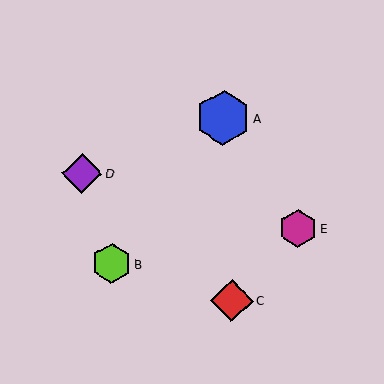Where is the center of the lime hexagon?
The center of the lime hexagon is at (112, 263).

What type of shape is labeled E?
Shape E is a magenta hexagon.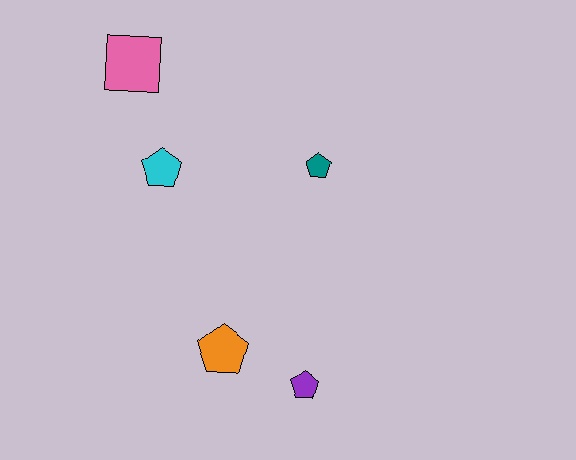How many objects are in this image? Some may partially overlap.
There are 5 objects.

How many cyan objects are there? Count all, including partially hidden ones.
There is 1 cyan object.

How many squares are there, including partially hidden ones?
There is 1 square.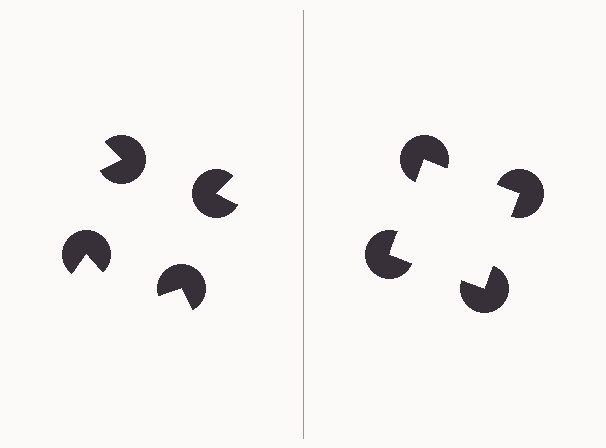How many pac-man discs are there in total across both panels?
8 — 4 on each side.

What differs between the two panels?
The pac-man discs are positioned identically on both sides; only the wedge orientations differ. On the right they align to a square; on the left they are misaligned.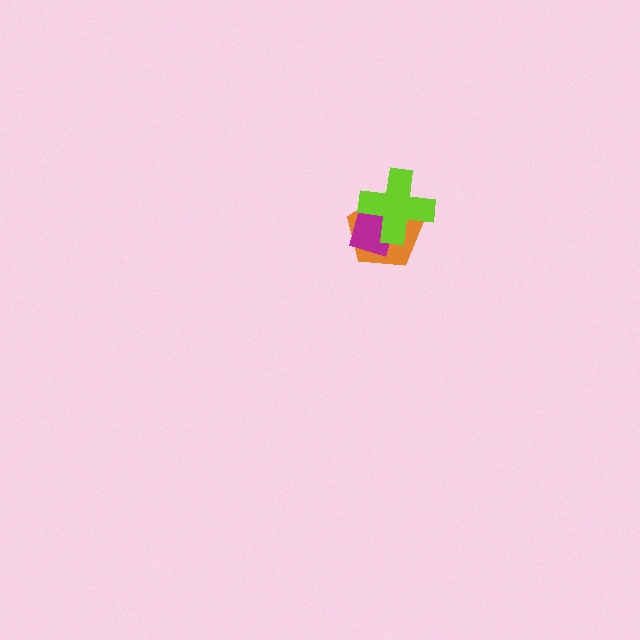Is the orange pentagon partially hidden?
Yes, it is partially covered by another shape.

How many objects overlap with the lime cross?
2 objects overlap with the lime cross.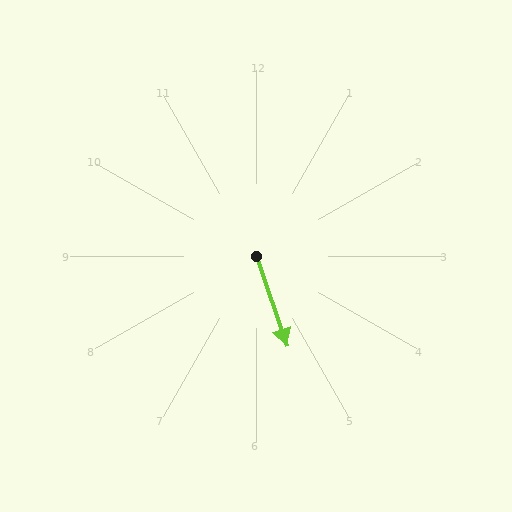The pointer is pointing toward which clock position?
Roughly 5 o'clock.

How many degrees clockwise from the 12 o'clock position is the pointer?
Approximately 161 degrees.